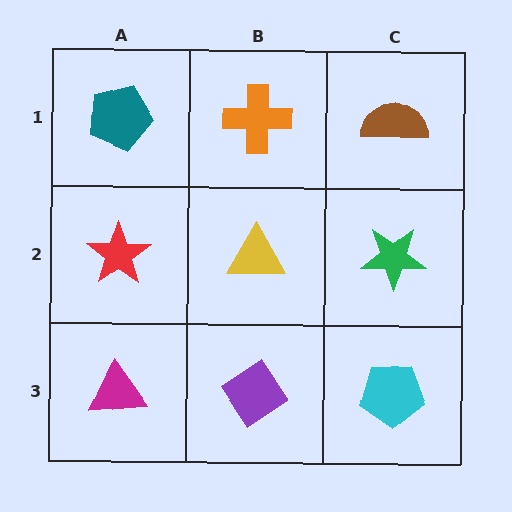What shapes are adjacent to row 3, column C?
A green star (row 2, column C), a purple diamond (row 3, column B).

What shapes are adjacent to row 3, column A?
A red star (row 2, column A), a purple diamond (row 3, column B).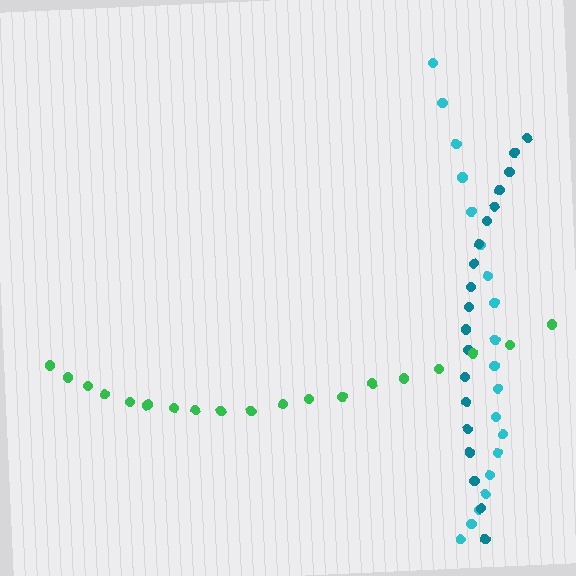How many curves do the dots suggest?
There are 3 distinct paths.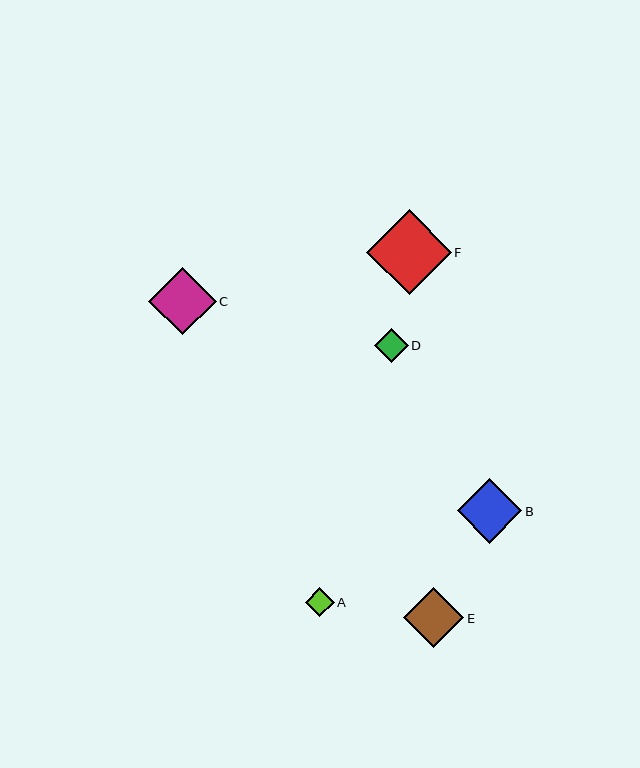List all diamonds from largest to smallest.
From largest to smallest: F, C, B, E, D, A.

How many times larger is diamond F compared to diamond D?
Diamond F is approximately 2.5 times the size of diamond D.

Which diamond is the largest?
Diamond F is the largest with a size of approximately 84 pixels.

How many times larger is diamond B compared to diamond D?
Diamond B is approximately 1.9 times the size of diamond D.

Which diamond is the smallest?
Diamond A is the smallest with a size of approximately 29 pixels.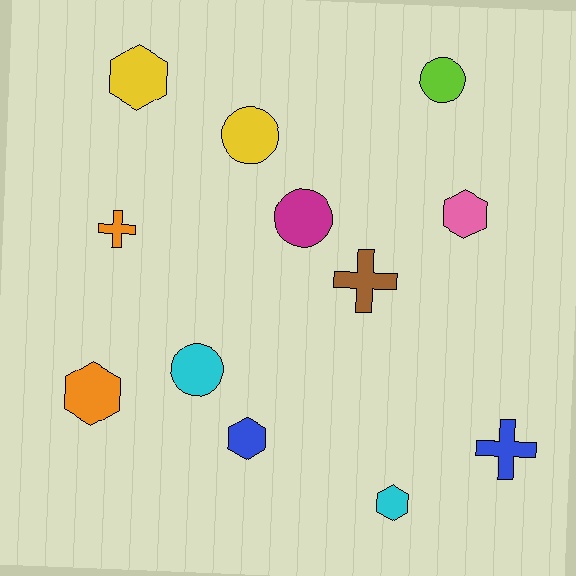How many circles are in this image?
There are 4 circles.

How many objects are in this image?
There are 12 objects.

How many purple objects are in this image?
There are no purple objects.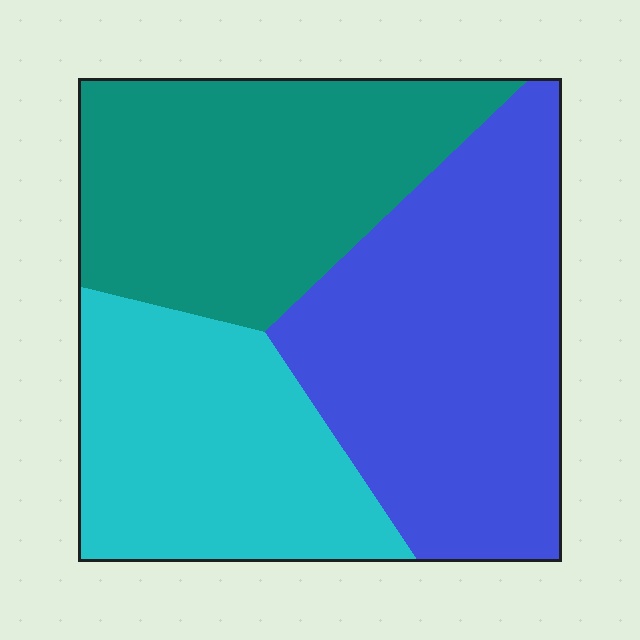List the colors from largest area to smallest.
From largest to smallest: blue, teal, cyan.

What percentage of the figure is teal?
Teal covers about 35% of the figure.